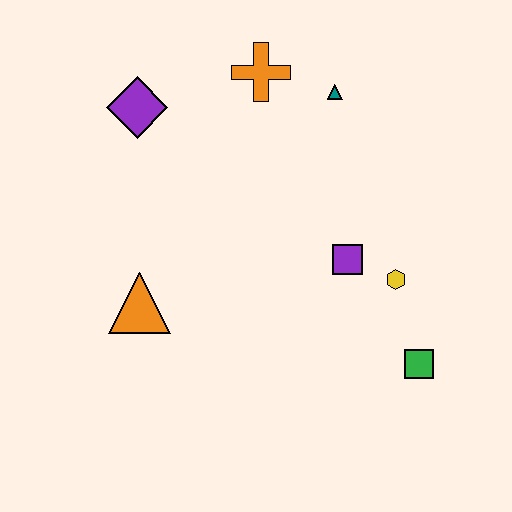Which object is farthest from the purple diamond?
The green square is farthest from the purple diamond.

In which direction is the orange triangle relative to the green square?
The orange triangle is to the left of the green square.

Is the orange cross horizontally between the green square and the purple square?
No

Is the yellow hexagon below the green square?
No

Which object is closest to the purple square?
The yellow hexagon is closest to the purple square.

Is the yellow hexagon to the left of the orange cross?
No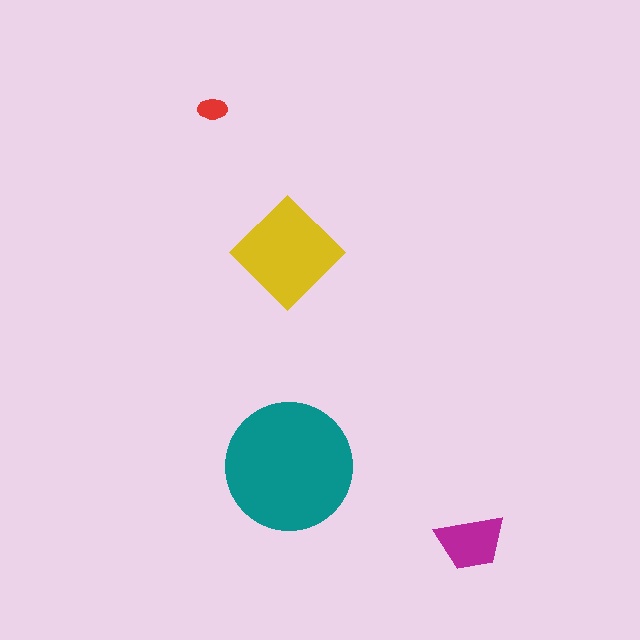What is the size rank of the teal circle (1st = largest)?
1st.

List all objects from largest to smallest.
The teal circle, the yellow diamond, the magenta trapezoid, the red ellipse.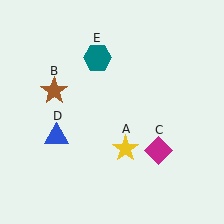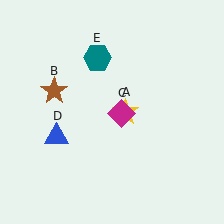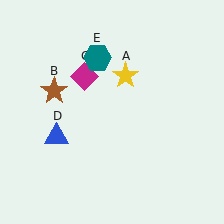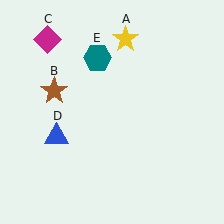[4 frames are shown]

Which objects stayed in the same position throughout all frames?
Brown star (object B) and blue triangle (object D) and teal hexagon (object E) remained stationary.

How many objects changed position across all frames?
2 objects changed position: yellow star (object A), magenta diamond (object C).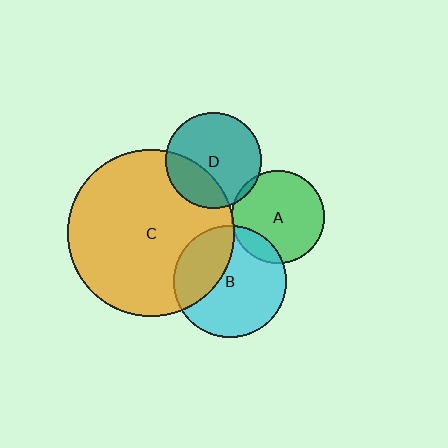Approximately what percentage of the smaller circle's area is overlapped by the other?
Approximately 35%.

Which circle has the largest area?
Circle C (orange).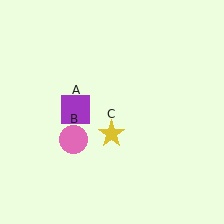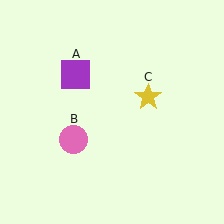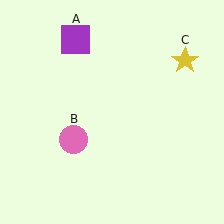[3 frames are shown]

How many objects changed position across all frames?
2 objects changed position: purple square (object A), yellow star (object C).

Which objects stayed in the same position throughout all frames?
Pink circle (object B) remained stationary.